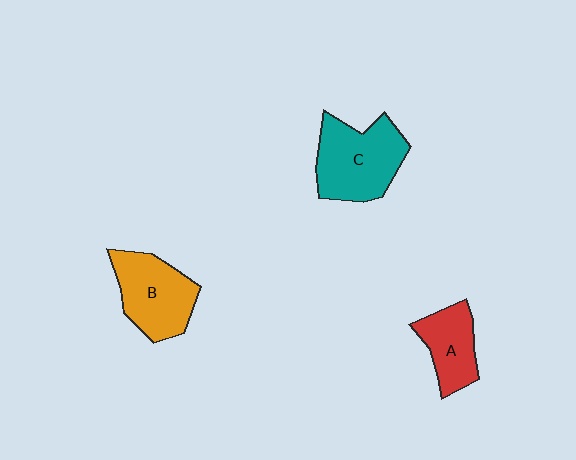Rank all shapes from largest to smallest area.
From largest to smallest: C (teal), B (orange), A (red).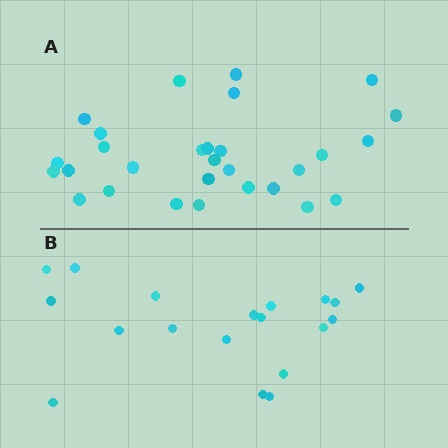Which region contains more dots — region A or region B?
Region A (the top region) has more dots.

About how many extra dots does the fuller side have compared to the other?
Region A has roughly 10 or so more dots than region B.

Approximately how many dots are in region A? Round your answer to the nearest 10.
About 30 dots. (The exact count is 29, which rounds to 30.)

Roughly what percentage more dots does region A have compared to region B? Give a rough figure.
About 55% more.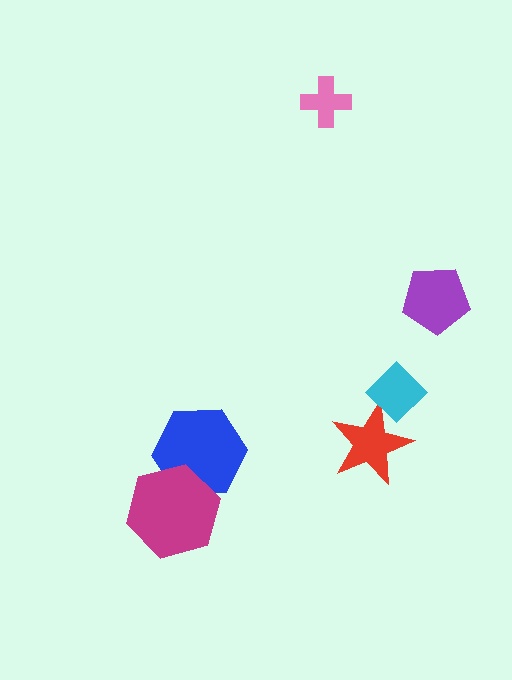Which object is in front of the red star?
The cyan diamond is in front of the red star.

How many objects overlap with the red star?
1 object overlaps with the red star.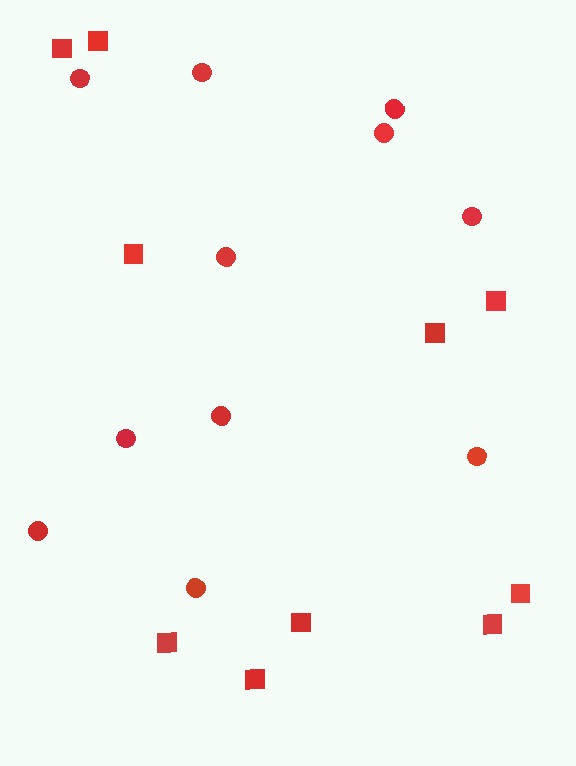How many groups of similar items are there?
There are 2 groups: one group of squares (10) and one group of circles (11).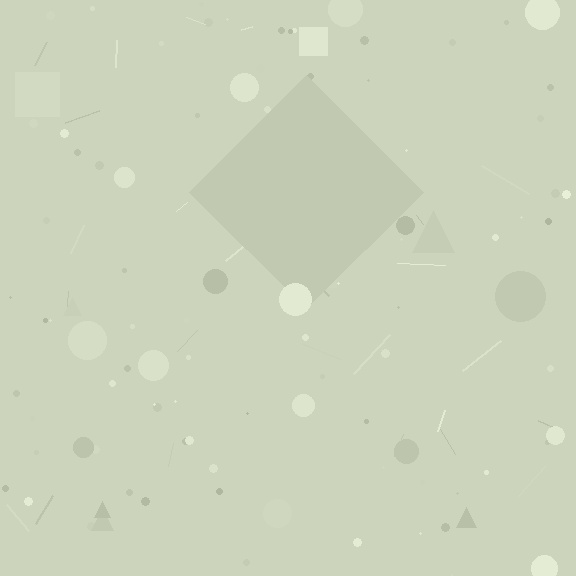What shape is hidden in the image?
A diamond is hidden in the image.